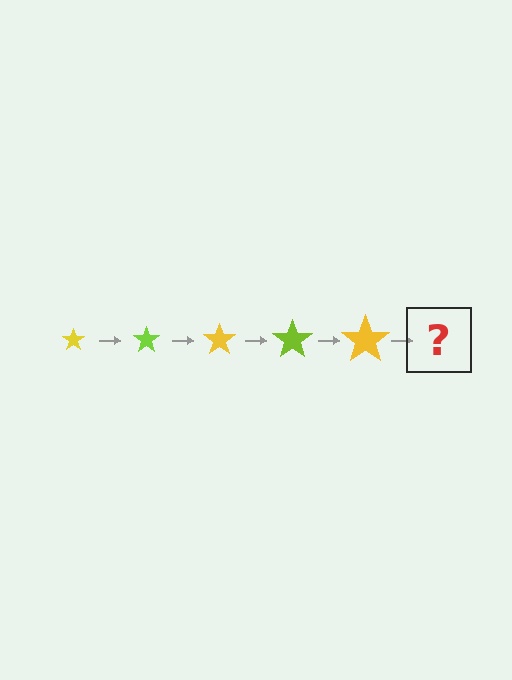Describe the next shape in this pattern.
It should be a lime star, larger than the previous one.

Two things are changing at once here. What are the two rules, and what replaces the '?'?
The two rules are that the star grows larger each step and the color cycles through yellow and lime. The '?' should be a lime star, larger than the previous one.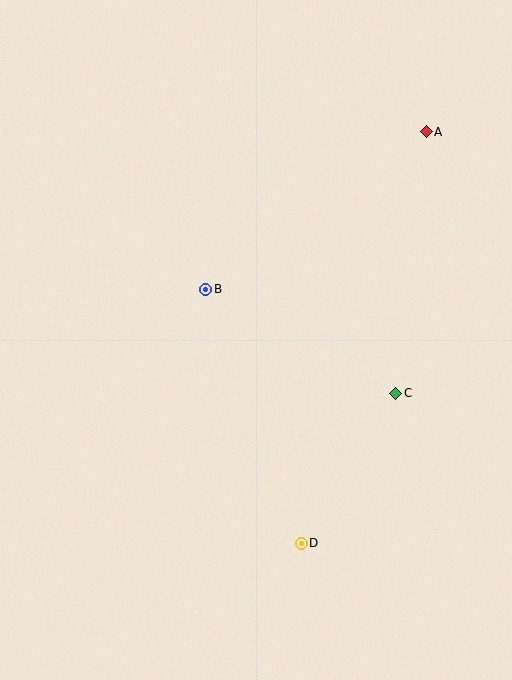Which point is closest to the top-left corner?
Point B is closest to the top-left corner.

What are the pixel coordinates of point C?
Point C is at (396, 393).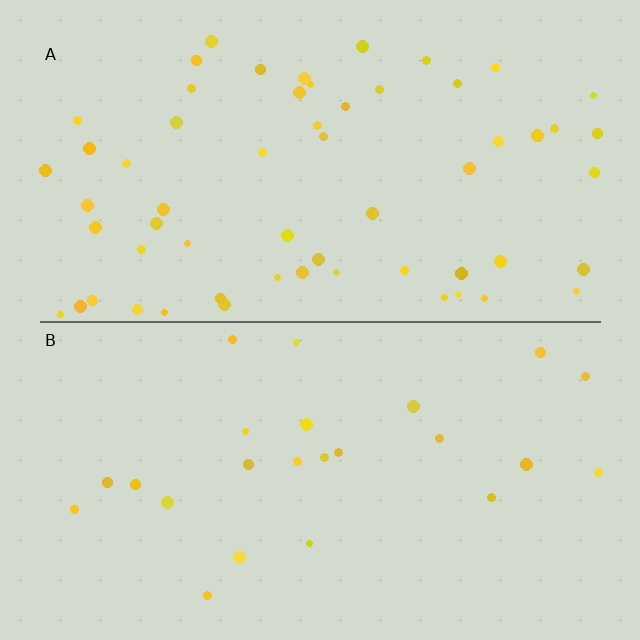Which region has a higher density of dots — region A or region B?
A (the top).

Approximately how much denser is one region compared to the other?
Approximately 2.5× — region A over region B.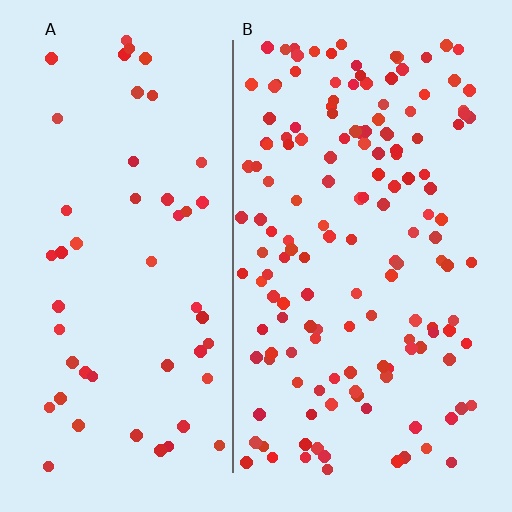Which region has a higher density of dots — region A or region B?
B (the right).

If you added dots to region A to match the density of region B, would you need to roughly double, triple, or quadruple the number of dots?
Approximately triple.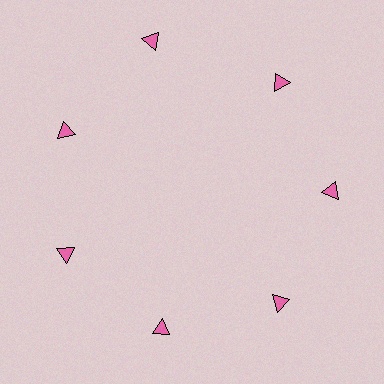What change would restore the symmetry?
The symmetry would be restored by moving it inward, back onto the ring so that all 7 triangles sit at equal angles and equal distance from the center.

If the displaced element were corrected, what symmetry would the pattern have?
It would have 7-fold rotational symmetry — the pattern would map onto itself every 51 degrees.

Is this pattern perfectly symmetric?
No. The 7 pink triangles are arranged in a ring, but one element near the 12 o'clock position is pushed outward from the center, breaking the 7-fold rotational symmetry.